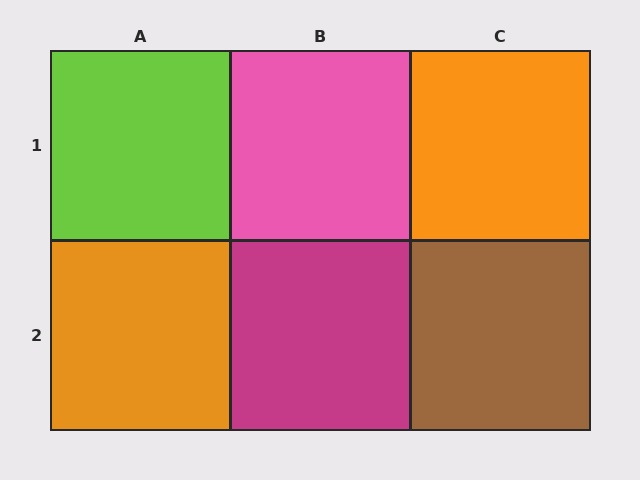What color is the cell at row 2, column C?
Brown.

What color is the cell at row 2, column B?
Magenta.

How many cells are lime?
1 cell is lime.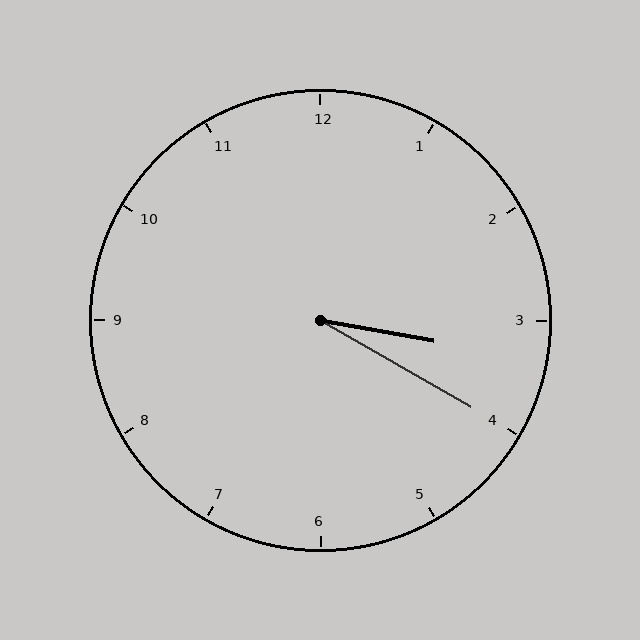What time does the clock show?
3:20.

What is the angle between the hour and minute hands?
Approximately 20 degrees.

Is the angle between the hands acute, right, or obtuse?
It is acute.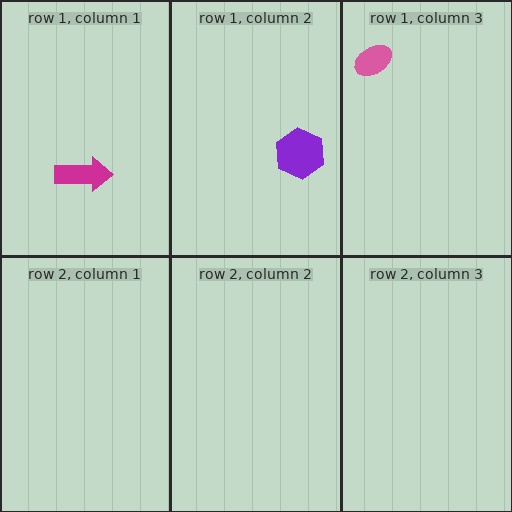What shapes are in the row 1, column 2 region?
The purple hexagon.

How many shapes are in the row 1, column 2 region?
1.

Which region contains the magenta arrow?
The row 1, column 1 region.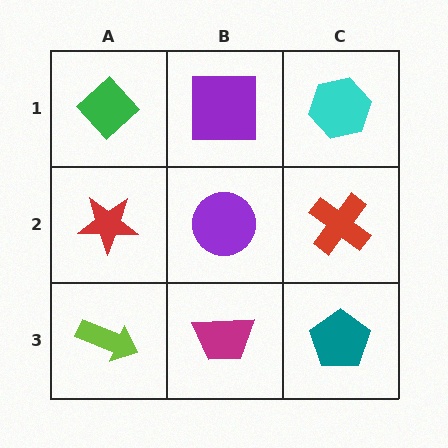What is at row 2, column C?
A red cross.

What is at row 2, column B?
A purple circle.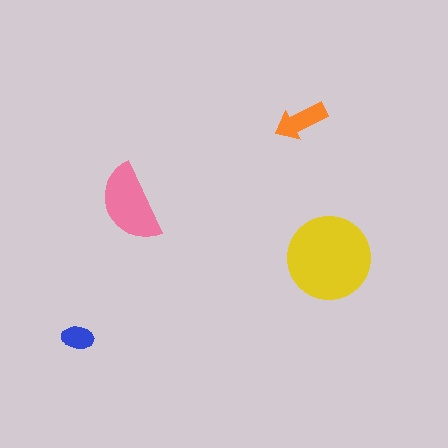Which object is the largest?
The yellow circle.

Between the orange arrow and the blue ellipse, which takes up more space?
The orange arrow.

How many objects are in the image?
There are 4 objects in the image.